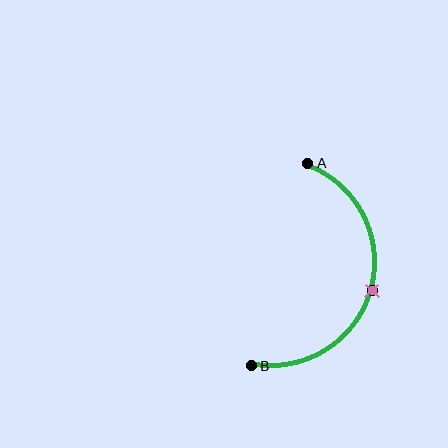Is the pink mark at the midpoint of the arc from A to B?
Yes. The pink mark lies on the arc at equal arc-length from both A and B — it is the arc midpoint.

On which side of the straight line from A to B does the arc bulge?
The arc bulges to the right of the straight line connecting A and B.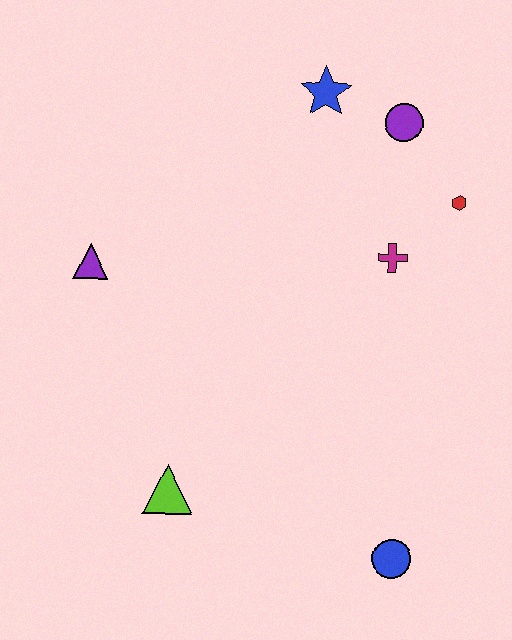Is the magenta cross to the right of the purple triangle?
Yes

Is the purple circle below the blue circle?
No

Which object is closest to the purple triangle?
The lime triangle is closest to the purple triangle.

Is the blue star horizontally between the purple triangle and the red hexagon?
Yes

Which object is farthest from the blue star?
The blue circle is farthest from the blue star.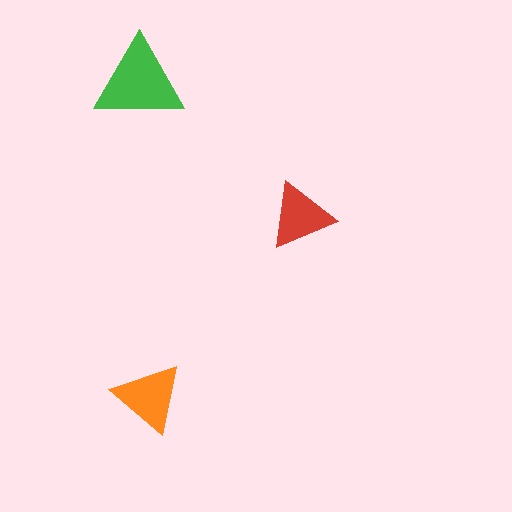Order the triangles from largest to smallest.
the green one, the orange one, the red one.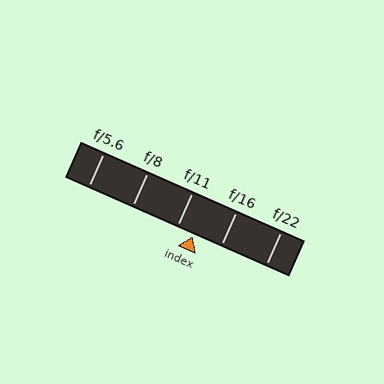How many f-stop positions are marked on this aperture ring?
There are 5 f-stop positions marked.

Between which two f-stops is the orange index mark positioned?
The index mark is between f/11 and f/16.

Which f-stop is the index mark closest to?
The index mark is closest to f/11.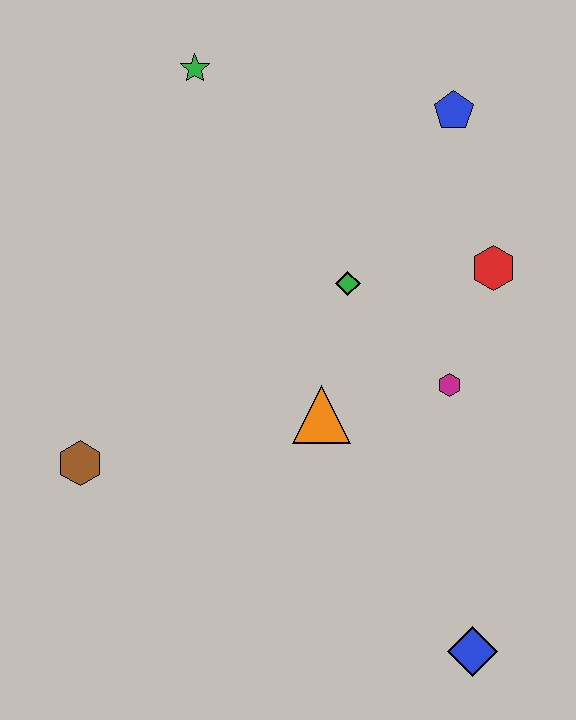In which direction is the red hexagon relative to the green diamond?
The red hexagon is to the right of the green diamond.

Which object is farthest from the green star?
The blue diamond is farthest from the green star.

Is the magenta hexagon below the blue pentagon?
Yes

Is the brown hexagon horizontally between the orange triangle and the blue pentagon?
No